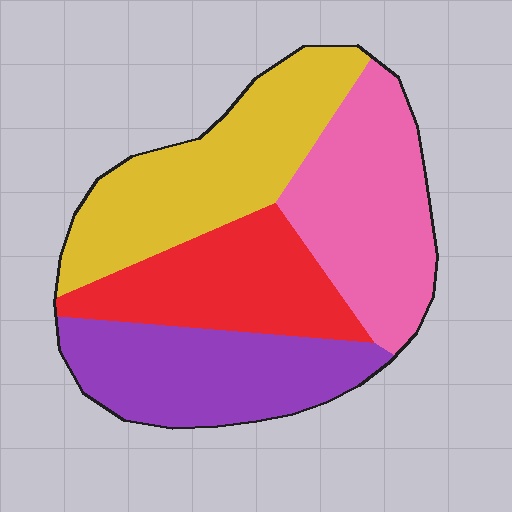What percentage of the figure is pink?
Pink covers 26% of the figure.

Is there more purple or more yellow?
Yellow.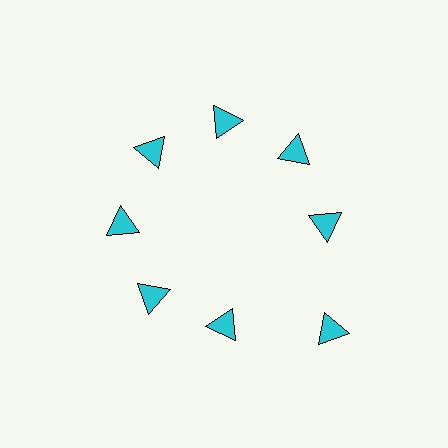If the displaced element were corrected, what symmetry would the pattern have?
It would have 8-fold rotational symmetry — the pattern would map onto itself every 45 degrees.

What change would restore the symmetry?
The symmetry would be restored by moving it inward, back onto the ring so that all 8 triangles sit at equal angles and equal distance from the center.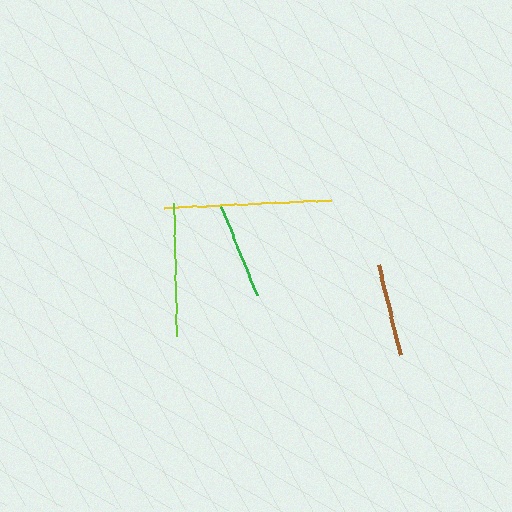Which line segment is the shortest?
The brown line is the shortest at approximately 92 pixels.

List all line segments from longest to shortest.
From longest to shortest: yellow, lime, green, brown.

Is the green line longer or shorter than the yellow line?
The yellow line is longer than the green line.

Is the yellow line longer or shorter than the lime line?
The yellow line is longer than the lime line.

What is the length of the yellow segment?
The yellow segment is approximately 167 pixels long.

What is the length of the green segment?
The green segment is approximately 97 pixels long.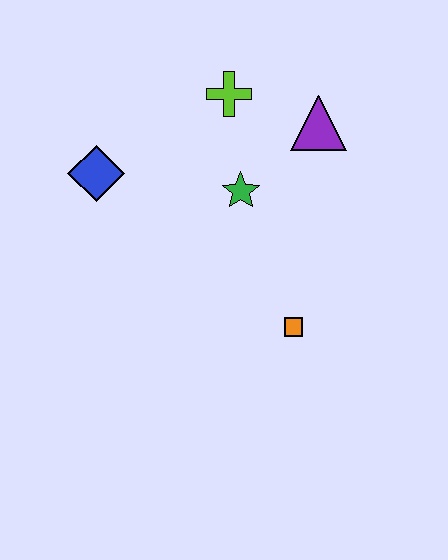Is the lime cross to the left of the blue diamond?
No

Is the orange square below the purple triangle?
Yes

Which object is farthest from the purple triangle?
The blue diamond is farthest from the purple triangle.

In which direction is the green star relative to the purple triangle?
The green star is to the left of the purple triangle.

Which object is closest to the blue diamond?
The green star is closest to the blue diamond.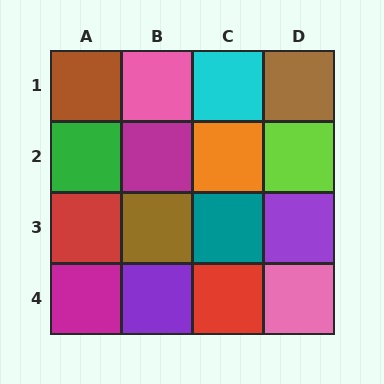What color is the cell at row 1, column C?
Cyan.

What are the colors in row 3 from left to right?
Red, brown, teal, purple.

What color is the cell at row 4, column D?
Pink.